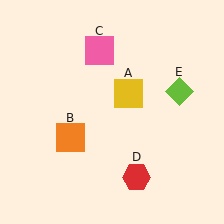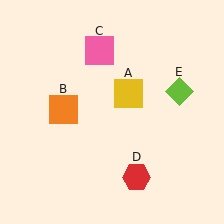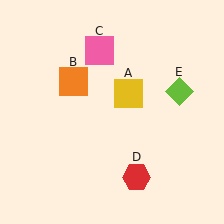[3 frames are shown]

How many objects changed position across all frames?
1 object changed position: orange square (object B).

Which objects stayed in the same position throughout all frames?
Yellow square (object A) and pink square (object C) and red hexagon (object D) and lime diamond (object E) remained stationary.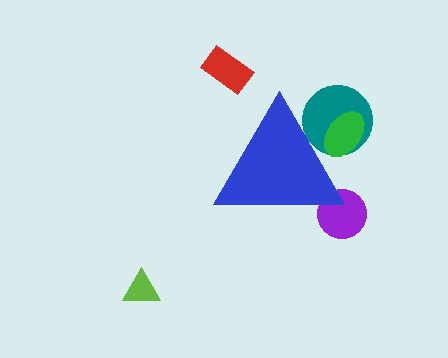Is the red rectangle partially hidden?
No, the red rectangle is fully visible.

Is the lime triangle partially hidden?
No, the lime triangle is fully visible.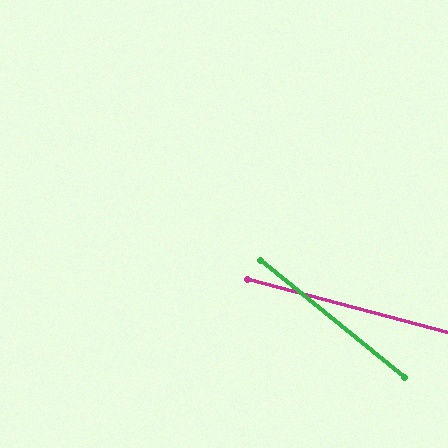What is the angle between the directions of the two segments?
Approximately 24 degrees.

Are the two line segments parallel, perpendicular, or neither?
Neither parallel nor perpendicular — they differ by about 24°.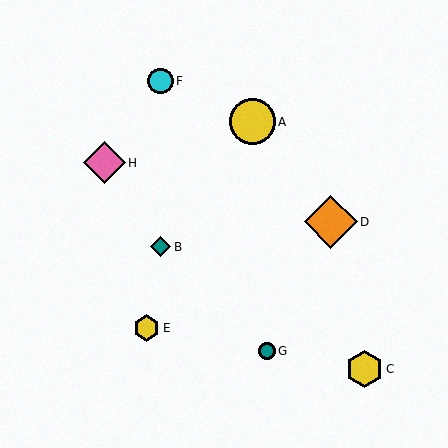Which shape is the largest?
The orange diamond (labeled D) is the largest.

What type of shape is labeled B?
Shape B is a teal diamond.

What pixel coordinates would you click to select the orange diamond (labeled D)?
Click at (331, 222) to select the orange diamond D.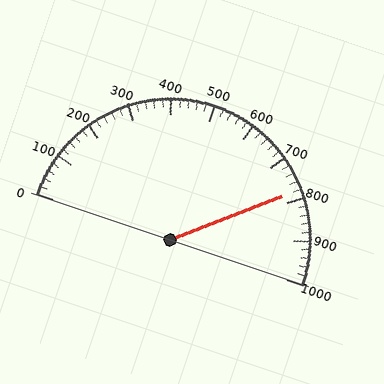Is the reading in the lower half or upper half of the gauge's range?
The reading is in the upper half of the range (0 to 1000).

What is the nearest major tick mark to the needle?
The nearest major tick mark is 800.